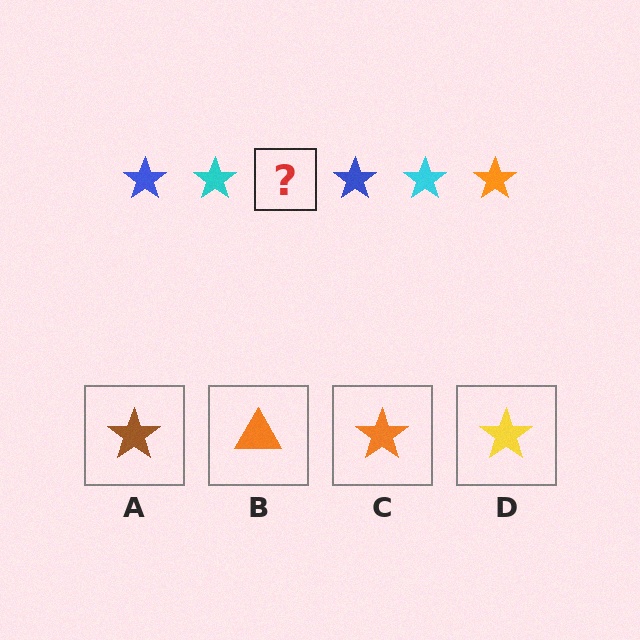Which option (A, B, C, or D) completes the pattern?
C.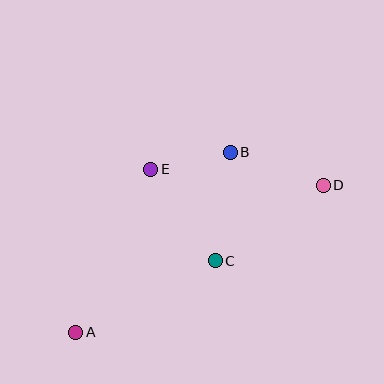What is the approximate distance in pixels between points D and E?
The distance between D and E is approximately 174 pixels.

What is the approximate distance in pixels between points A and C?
The distance between A and C is approximately 157 pixels.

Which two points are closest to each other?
Points B and E are closest to each other.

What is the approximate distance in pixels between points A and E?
The distance between A and E is approximately 180 pixels.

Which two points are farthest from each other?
Points A and D are farthest from each other.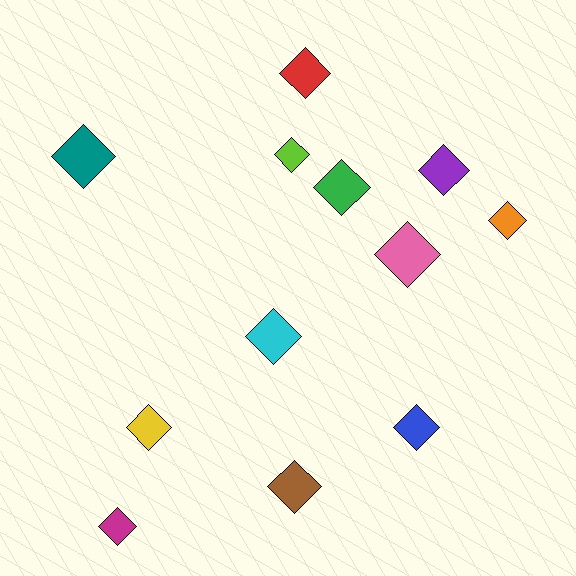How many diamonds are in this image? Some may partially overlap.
There are 12 diamonds.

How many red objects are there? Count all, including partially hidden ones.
There is 1 red object.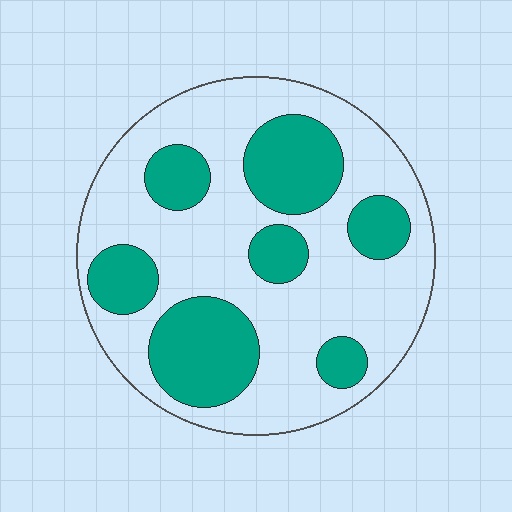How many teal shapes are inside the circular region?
7.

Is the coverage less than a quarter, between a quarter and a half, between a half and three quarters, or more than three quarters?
Between a quarter and a half.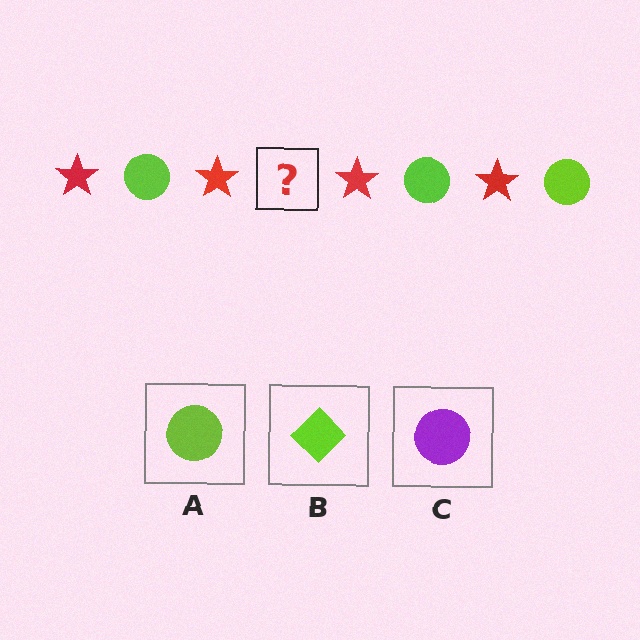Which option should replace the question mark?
Option A.